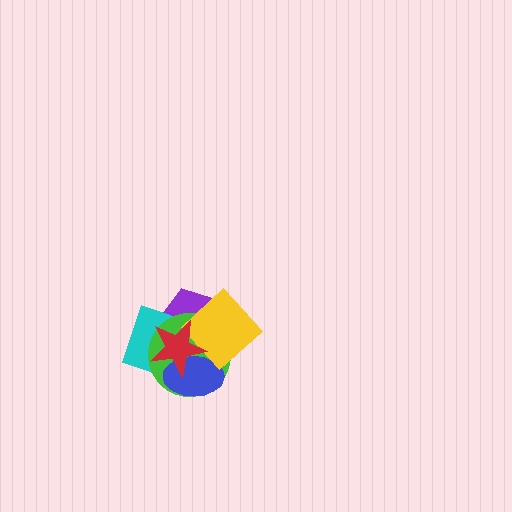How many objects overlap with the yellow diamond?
4 objects overlap with the yellow diamond.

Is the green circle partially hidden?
Yes, it is partially covered by another shape.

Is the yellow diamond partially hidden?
Yes, it is partially covered by another shape.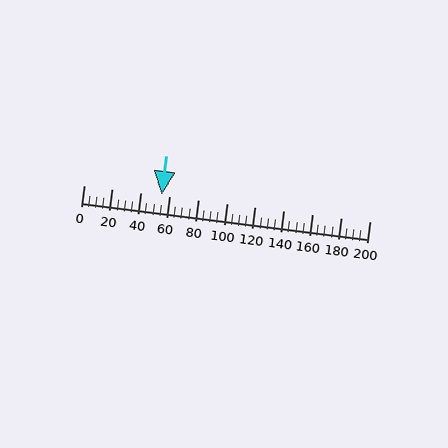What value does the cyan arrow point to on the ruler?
The cyan arrow points to approximately 54.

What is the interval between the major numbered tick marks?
The major tick marks are spaced 20 units apart.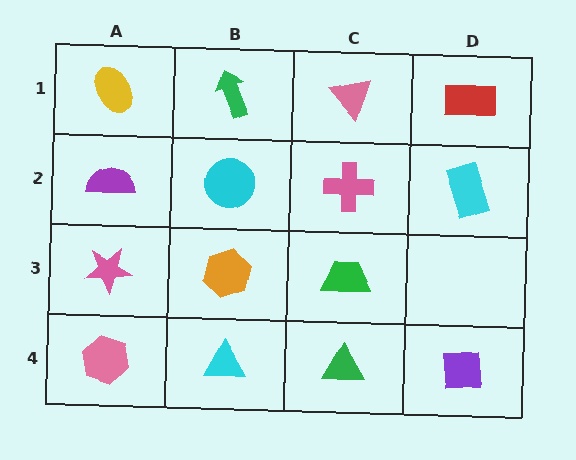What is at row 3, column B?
An orange hexagon.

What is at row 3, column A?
A pink star.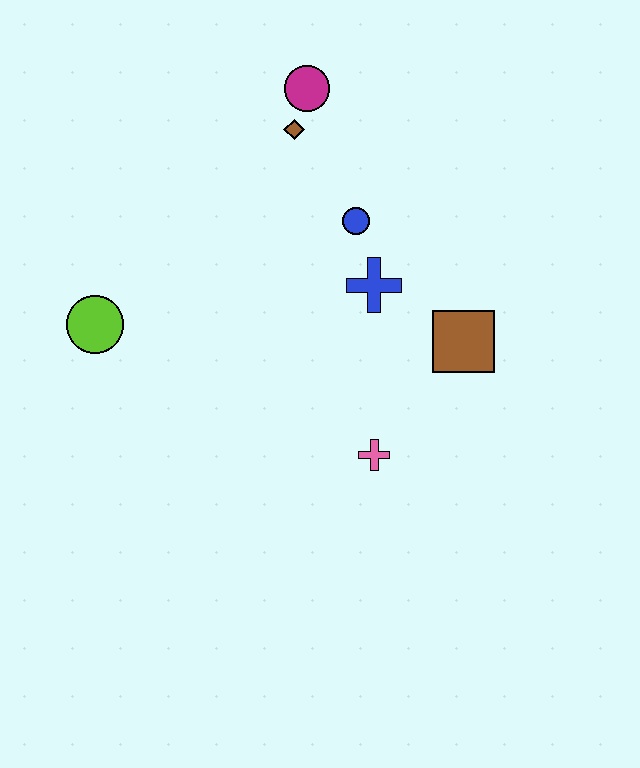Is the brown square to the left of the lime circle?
No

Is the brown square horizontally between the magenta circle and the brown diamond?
No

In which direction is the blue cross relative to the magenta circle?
The blue cross is below the magenta circle.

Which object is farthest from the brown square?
The lime circle is farthest from the brown square.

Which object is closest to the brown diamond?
The magenta circle is closest to the brown diamond.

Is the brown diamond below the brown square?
No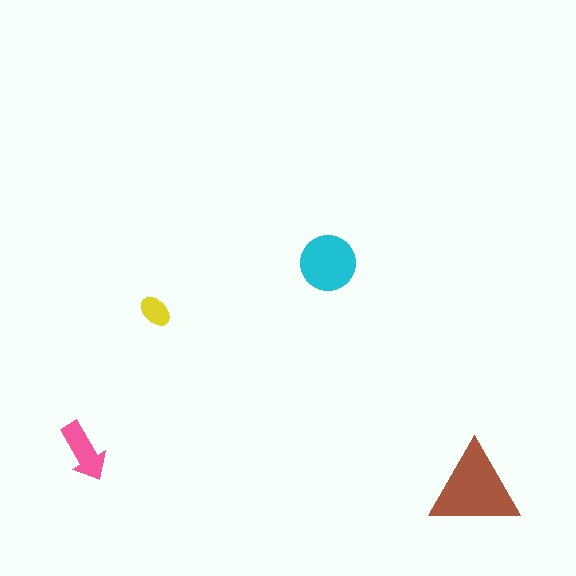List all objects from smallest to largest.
The yellow ellipse, the pink arrow, the cyan circle, the brown triangle.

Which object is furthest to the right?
The brown triangle is rightmost.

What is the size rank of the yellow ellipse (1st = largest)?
4th.